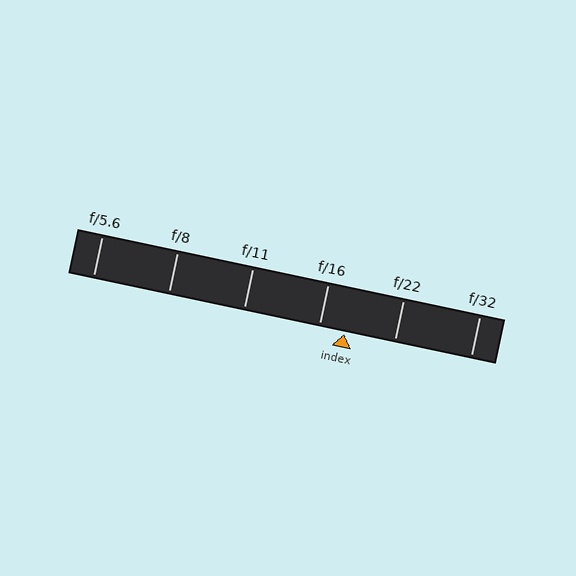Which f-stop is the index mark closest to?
The index mark is closest to f/16.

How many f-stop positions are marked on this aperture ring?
There are 6 f-stop positions marked.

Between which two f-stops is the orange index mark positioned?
The index mark is between f/16 and f/22.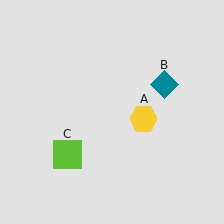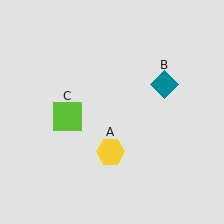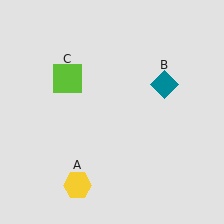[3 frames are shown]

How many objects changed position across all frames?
2 objects changed position: yellow hexagon (object A), lime square (object C).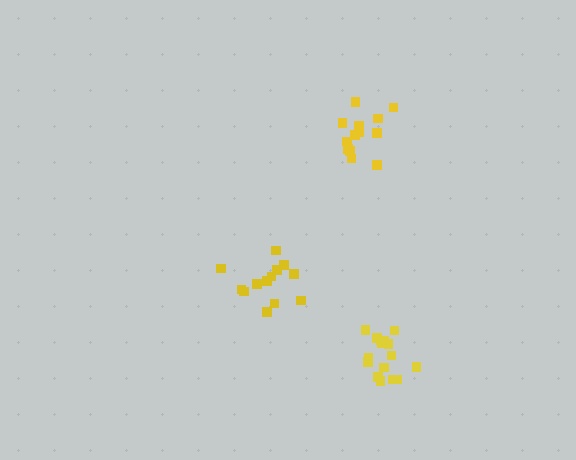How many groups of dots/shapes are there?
There are 3 groups.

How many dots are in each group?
Group 1: 13 dots, Group 2: 16 dots, Group 3: 13 dots (42 total).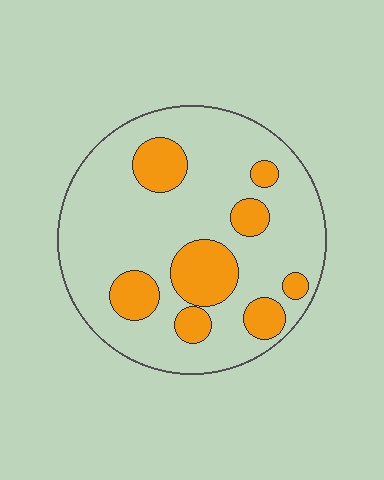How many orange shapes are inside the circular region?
8.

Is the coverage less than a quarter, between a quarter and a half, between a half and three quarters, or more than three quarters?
Less than a quarter.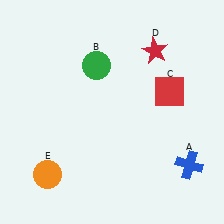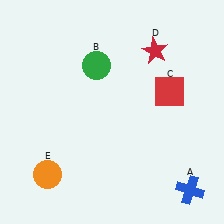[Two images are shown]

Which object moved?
The blue cross (A) moved down.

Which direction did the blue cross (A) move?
The blue cross (A) moved down.